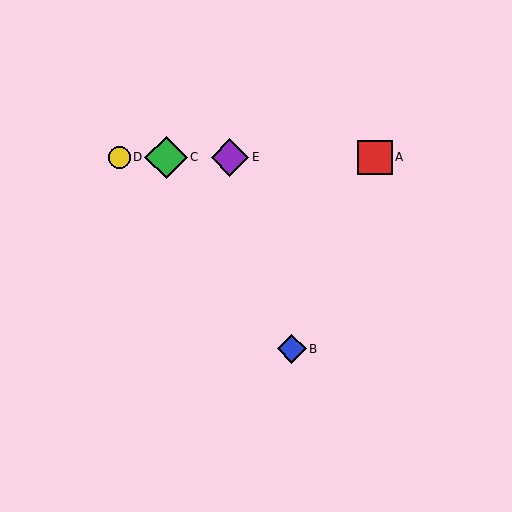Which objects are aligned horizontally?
Objects A, C, D, E are aligned horizontally.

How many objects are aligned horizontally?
4 objects (A, C, D, E) are aligned horizontally.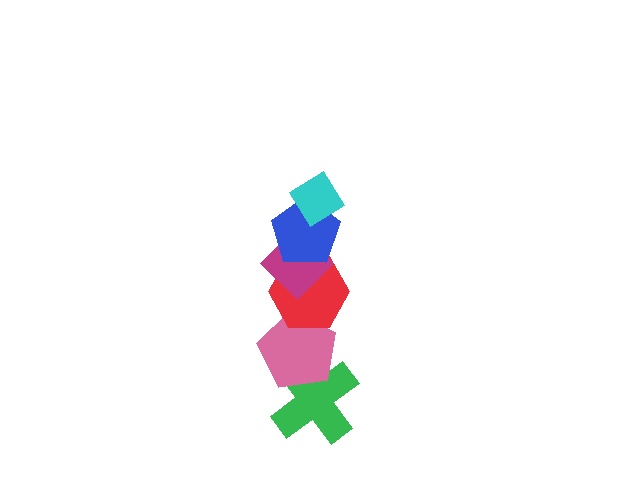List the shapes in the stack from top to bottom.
From top to bottom: the cyan diamond, the blue pentagon, the magenta diamond, the red hexagon, the pink pentagon, the green cross.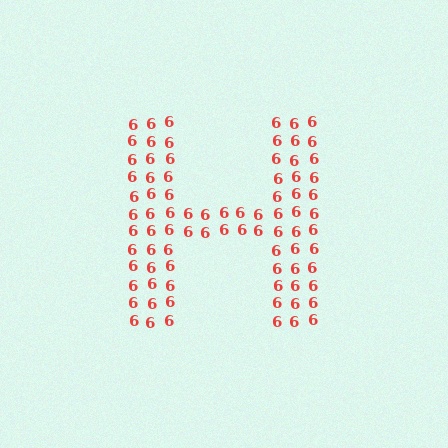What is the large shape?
The large shape is the letter H.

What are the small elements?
The small elements are digit 6's.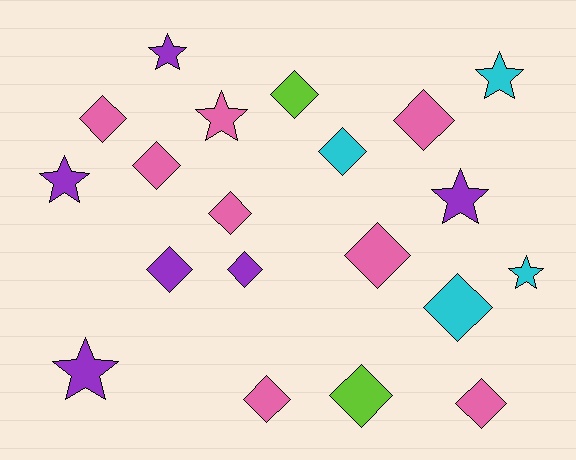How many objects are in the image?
There are 20 objects.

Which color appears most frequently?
Pink, with 8 objects.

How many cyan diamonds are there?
There are 2 cyan diamonds.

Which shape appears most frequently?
Diamond, with 13 objects.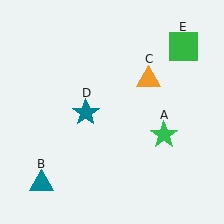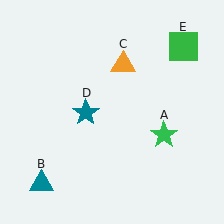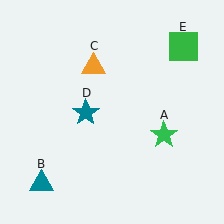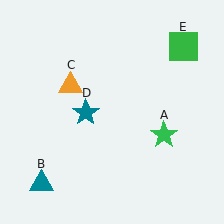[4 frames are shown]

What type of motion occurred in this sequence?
The orange triangle (object C) rotated counterclockwise around the center of the scene.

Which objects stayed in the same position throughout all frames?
Green star (object A) and teal triangle (object B) and teal star (object D) and green square (object E) remained stationary.